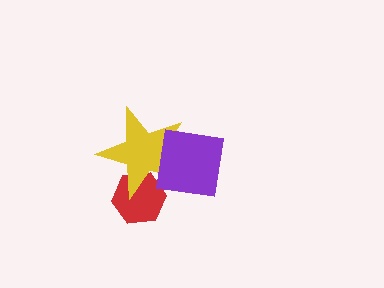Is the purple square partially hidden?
No, no other shape covers it.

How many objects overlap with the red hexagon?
2 objects overlap with the red hexagon.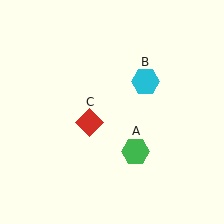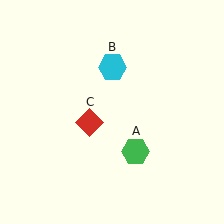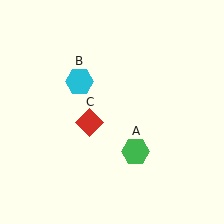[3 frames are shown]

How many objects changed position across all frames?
1 object changed position: cyan hexagon (object B).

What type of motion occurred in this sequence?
The cyan hexagon (object B) rotated counterclockwise around the center of the scene.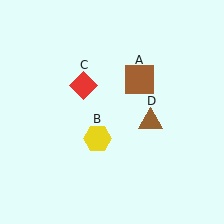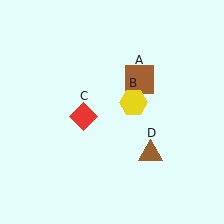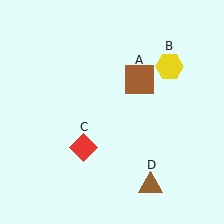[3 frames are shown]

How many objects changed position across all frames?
3 objects changed position: yellow hexagon (object B), red diamond (object C), brown triangle (object D).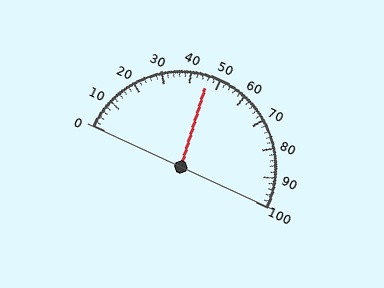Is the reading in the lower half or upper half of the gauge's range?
The reading is in the lower half of the range (0 to 100).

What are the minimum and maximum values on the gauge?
The gauge ranges from 0 to 100.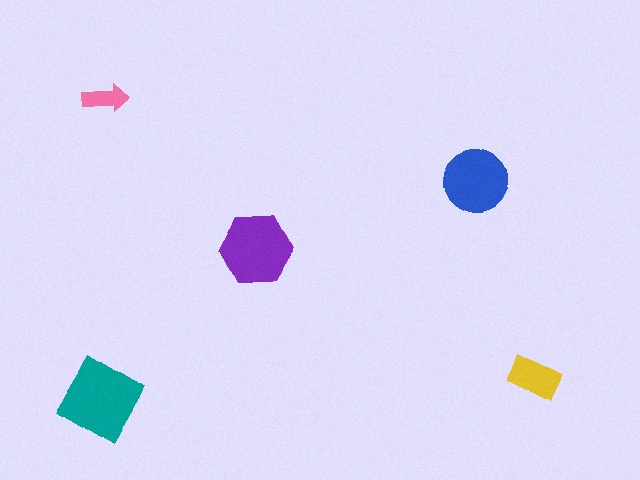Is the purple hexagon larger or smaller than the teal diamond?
Smaller.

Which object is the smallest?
The pink arrow.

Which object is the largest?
The teal diamond.